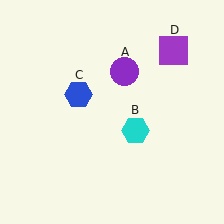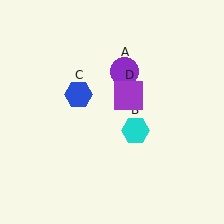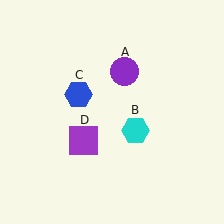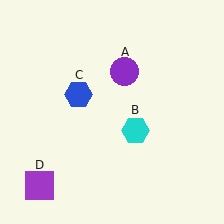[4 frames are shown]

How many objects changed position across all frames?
1 object changed position: purple square (object D).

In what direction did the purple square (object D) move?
The purple square (object D) moved down and to the left.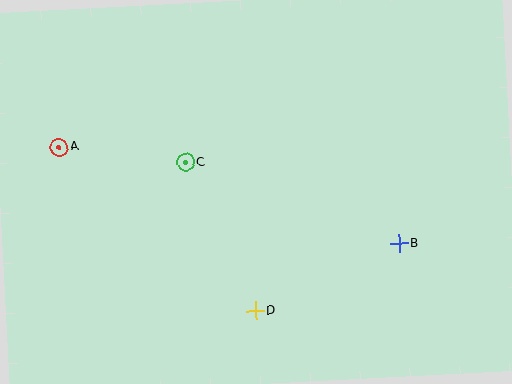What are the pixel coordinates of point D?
Point D is at (255, 311).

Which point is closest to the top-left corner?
Point A is closest to the top-left corner.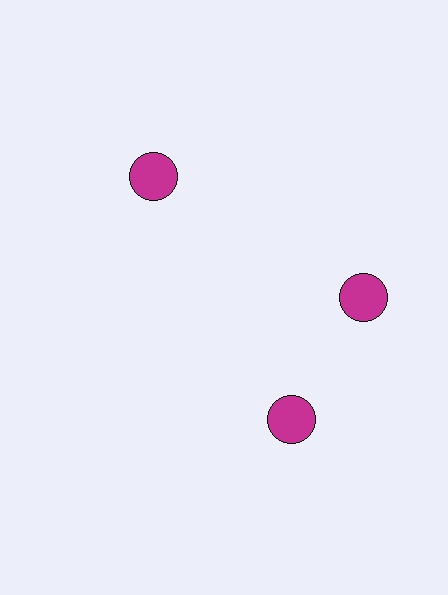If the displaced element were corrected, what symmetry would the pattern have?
It would have 3-fold rotational symmetry — the pattern would map onto itself every 120 degrees.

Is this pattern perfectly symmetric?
No. The 3 magenta circles are arranged in a ring, but one element near the 7 o'clock position is rotated out of alignment along the ring, breaking the 3-fold rotational symmetry.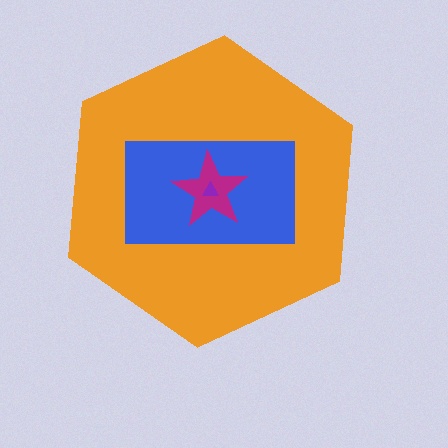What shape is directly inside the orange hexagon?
The blue rectangle.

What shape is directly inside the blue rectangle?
The magenta star.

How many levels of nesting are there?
4.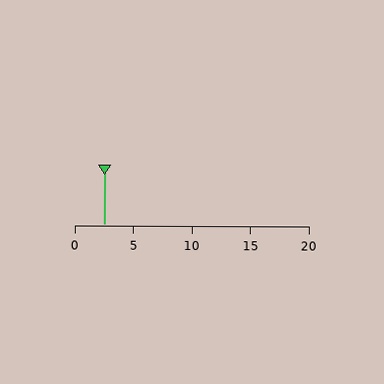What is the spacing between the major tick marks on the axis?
The major ticks are spaced 5 apart.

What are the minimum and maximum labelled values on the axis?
The axis runs from 0 to 20.